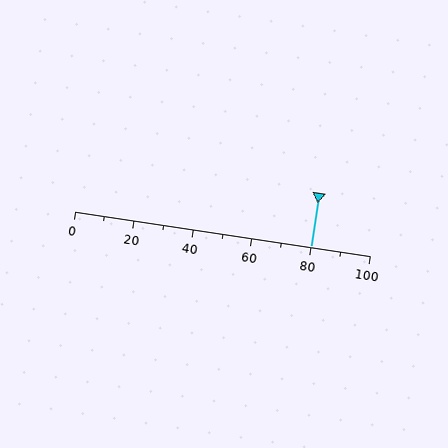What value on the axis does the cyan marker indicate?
The marker indicates approximately 80.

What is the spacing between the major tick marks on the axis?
The major ticks are spaced 20 apart.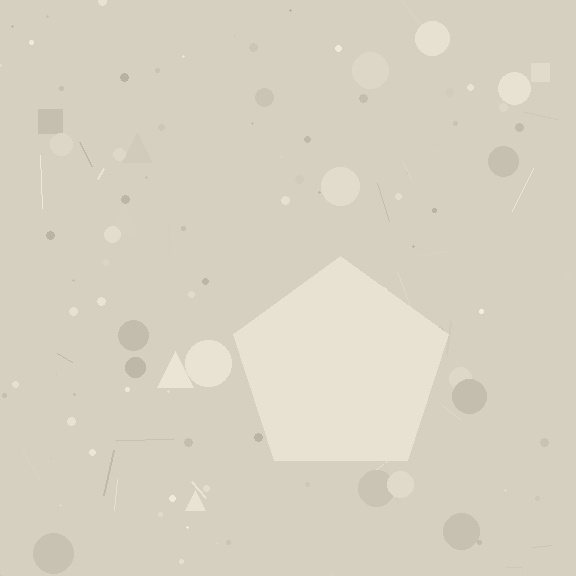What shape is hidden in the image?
A pentagon is hidden in the image.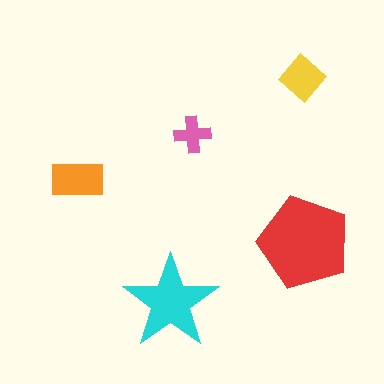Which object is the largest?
The red pentagon.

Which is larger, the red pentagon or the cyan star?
The red pentagon.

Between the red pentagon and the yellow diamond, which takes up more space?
The red pentagon.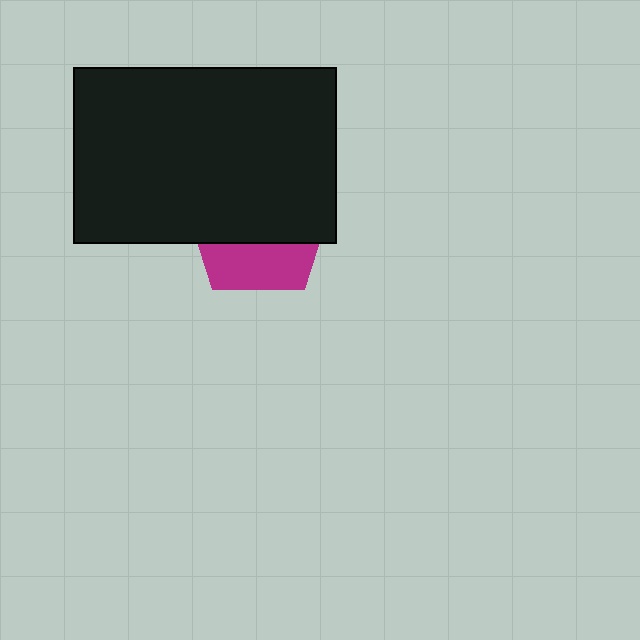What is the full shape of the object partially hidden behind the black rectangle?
The partially hidden object is a magenta pentagon.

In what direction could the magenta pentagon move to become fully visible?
The magenta pentagon could move down. That would shift it out from behind the black rectangle entirely.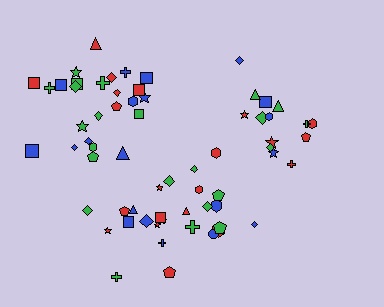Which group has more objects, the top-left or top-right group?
The top-left group.